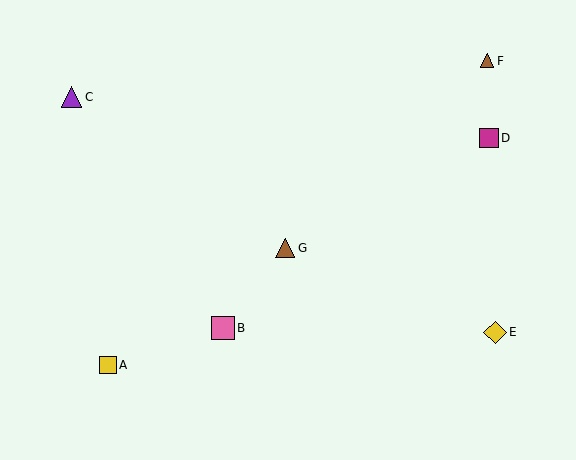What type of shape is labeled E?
Shape E is a yellow diamond.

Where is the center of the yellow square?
The center of the yellow square is at (108, 365).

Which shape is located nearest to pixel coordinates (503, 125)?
The magenta square (labeled D) at (489, 138) is nearest to that location.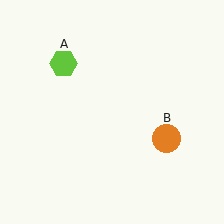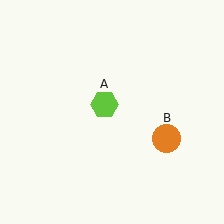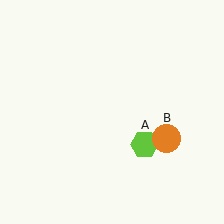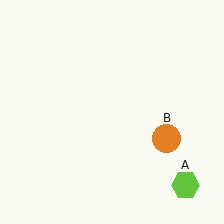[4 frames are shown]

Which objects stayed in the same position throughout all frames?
Orange circle (object B) remained stationary.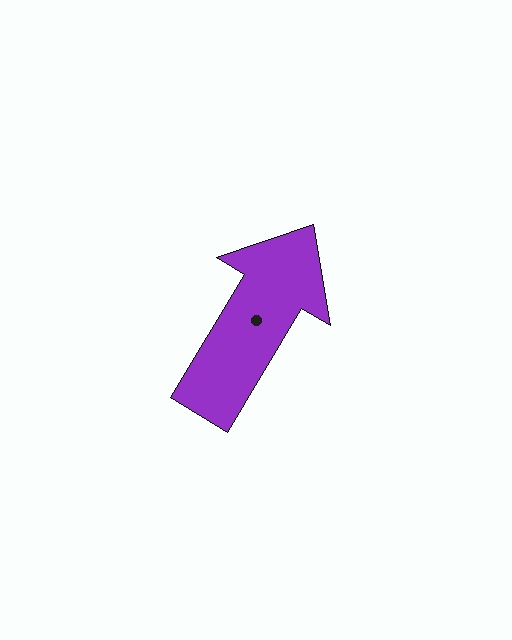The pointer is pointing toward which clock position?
Roughly 1 o'clock.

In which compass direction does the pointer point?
Northeast.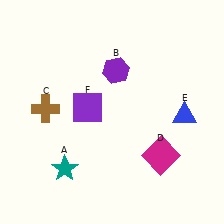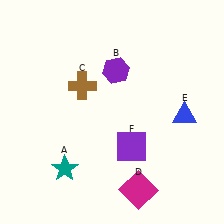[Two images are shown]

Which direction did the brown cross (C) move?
The brown cross (C) moved right.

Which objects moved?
The objects that moved are: the brown cross (C), the magenta square (D), the purple square (F).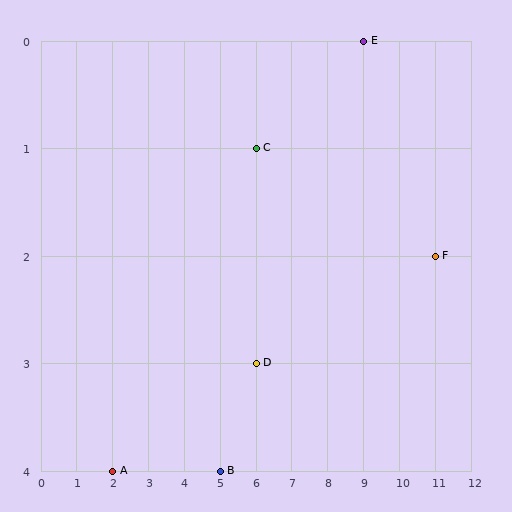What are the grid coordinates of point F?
Point F is at grid coordinates (11, 2).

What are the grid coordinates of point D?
Point D is at grid coordinates (6, 3).